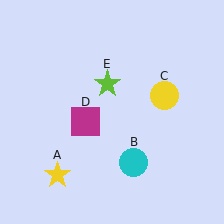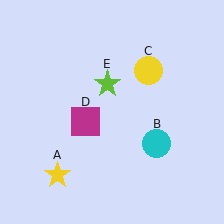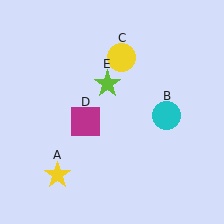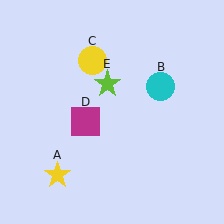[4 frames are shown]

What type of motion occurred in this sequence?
The cyan circle (object B), yellow circle (object C) rotated counterclockwise around the center of the scene.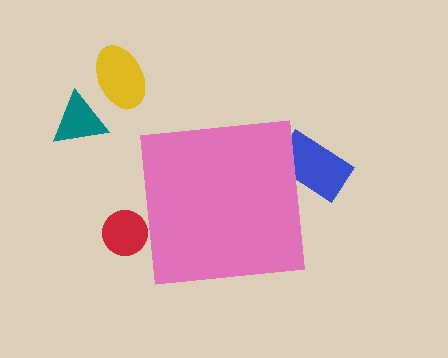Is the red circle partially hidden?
Yes, the red circle is partially hidden behind the pink square.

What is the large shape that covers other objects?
A pink square.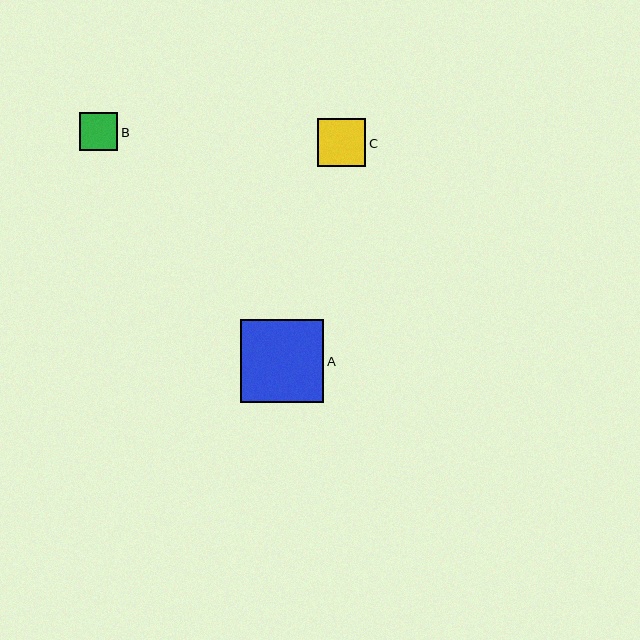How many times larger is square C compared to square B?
Square C is approximately 1.3 times the size of square B.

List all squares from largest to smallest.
From largest to smallest: A, C, B.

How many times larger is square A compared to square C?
Square A is approximately 1.7 times the size of square C.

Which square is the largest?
Square A is the largest with a size of approximately 83 pixels.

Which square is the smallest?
Square B is the smallest with a size of approximately 38 pixels.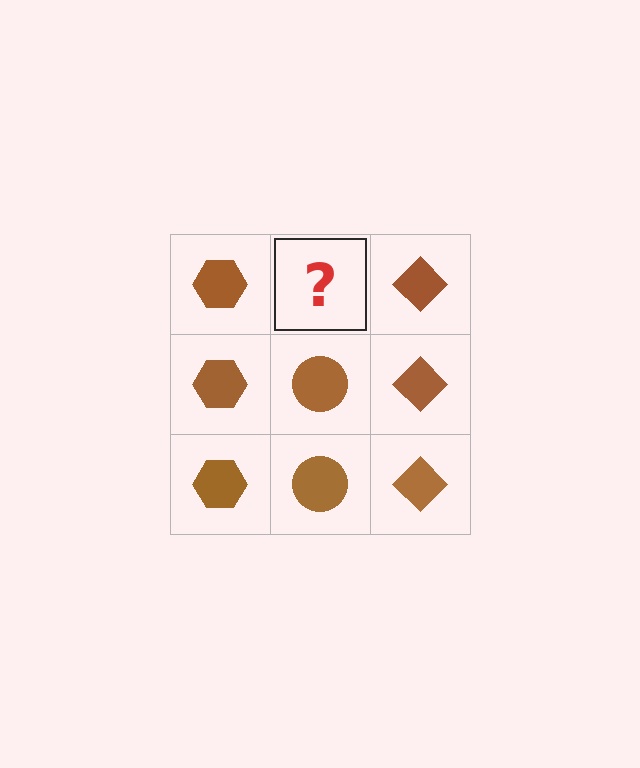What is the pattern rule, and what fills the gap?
The rule is that each column has a consistent shape. The gap should be filled with a brown circle.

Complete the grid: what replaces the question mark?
The question mark should be replaced with a brown circle.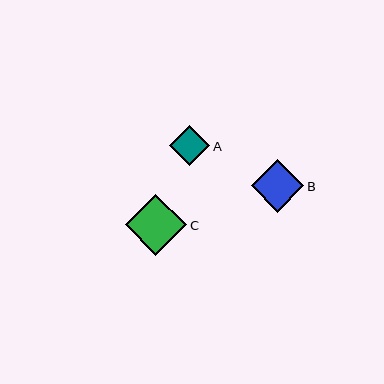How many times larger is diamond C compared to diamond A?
Diamond C is approximately 1.5 times the size of diamond A.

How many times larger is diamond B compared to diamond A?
Diamond B is approximately 1.3 times the size of diamond A.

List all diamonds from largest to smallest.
From largest to smallest: C, B, A.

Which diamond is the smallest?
Diamond A is the smallest with a size of approximately 40 pixels.